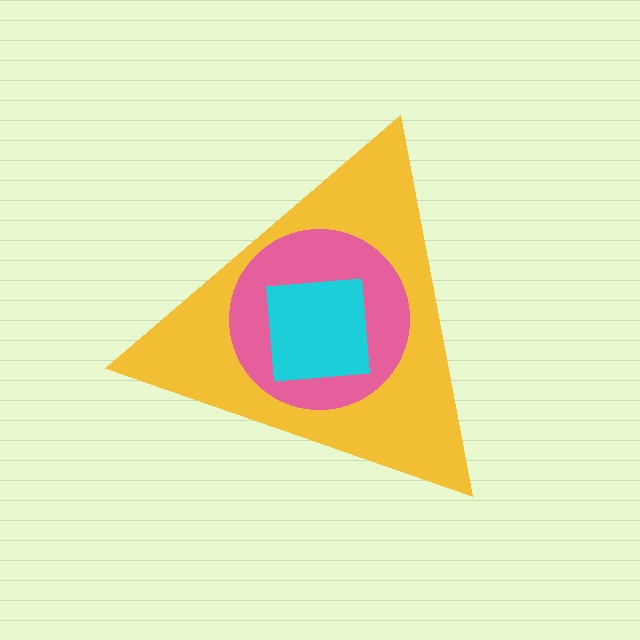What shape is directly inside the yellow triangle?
The pink circle.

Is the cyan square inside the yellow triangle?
Yes.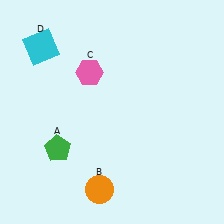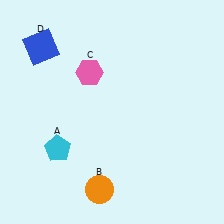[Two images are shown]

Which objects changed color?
A changed from green to cyan. D changed from cyan to blue.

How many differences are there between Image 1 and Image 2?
There are 2 differences between the two images.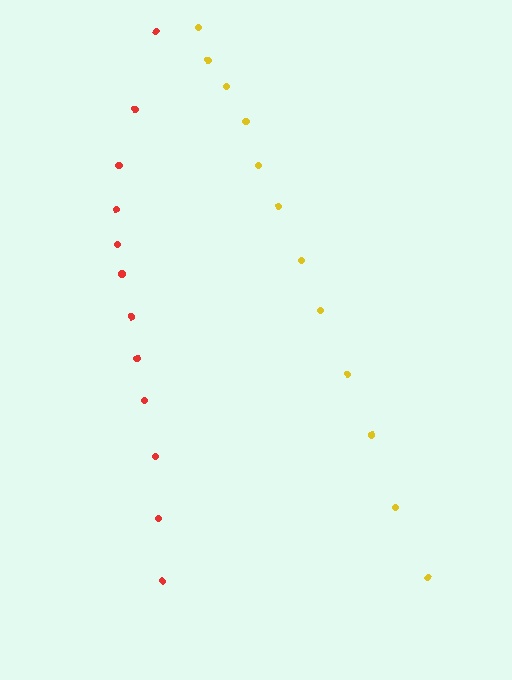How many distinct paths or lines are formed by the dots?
There are 2 distinct paths.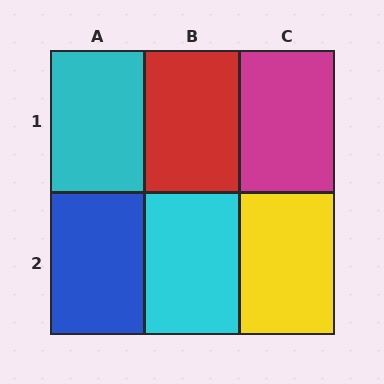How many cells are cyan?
2 cells are cyan.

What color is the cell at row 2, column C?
Yellow.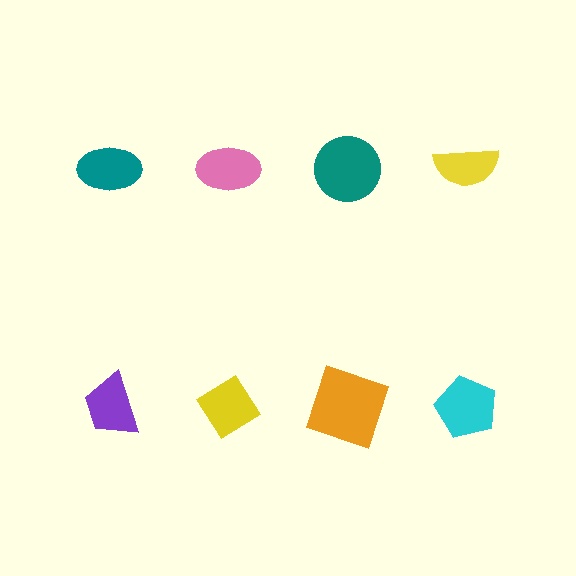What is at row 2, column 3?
An orange square.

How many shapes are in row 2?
4 shapes.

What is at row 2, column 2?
A yellow diamond.